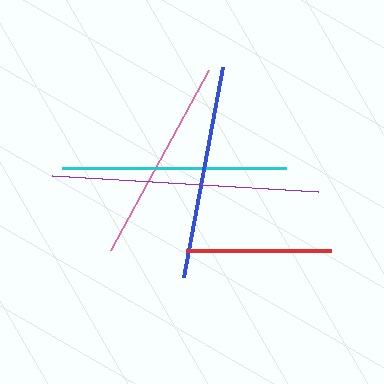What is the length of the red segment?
The red segment is approximately 144 pixels long.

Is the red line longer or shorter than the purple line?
The purple line is longer than the red line.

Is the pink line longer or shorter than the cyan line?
The cyan line is longer than the pink line.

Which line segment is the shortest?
The red line is the shortest at approximately 144 pixels.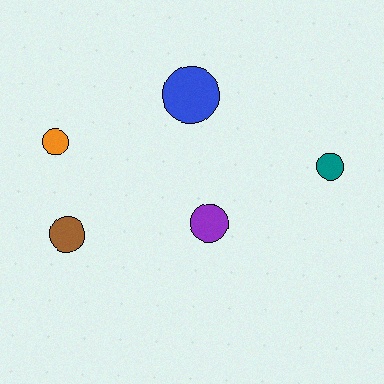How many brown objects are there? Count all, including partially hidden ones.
There is 1 brown object.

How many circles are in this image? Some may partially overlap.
There are 5 circles.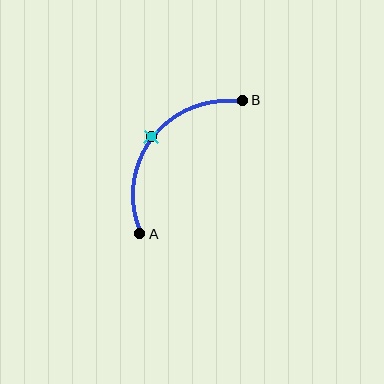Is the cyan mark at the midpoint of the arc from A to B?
Yes. The cyan mark lies on the arc at equal arc-length from both A and B — it is the arc midpoint.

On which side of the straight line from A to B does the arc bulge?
The arc bulges above and to the left of the straight line connecting A and B.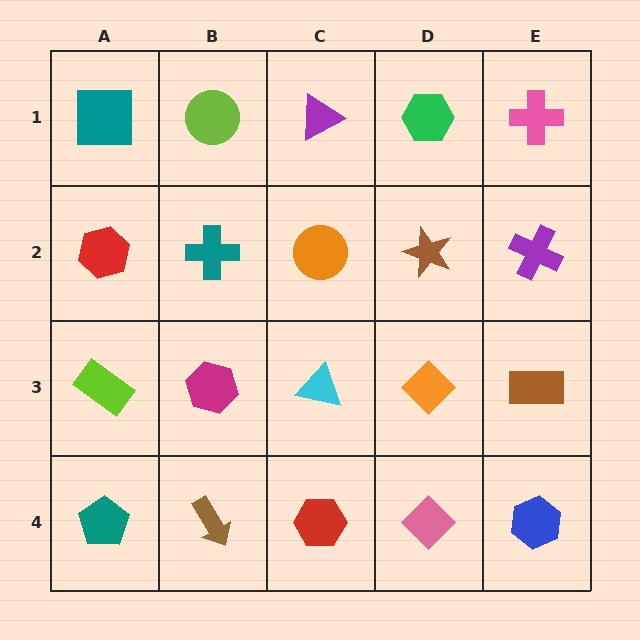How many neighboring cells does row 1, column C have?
3.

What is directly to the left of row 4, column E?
A pink diamond.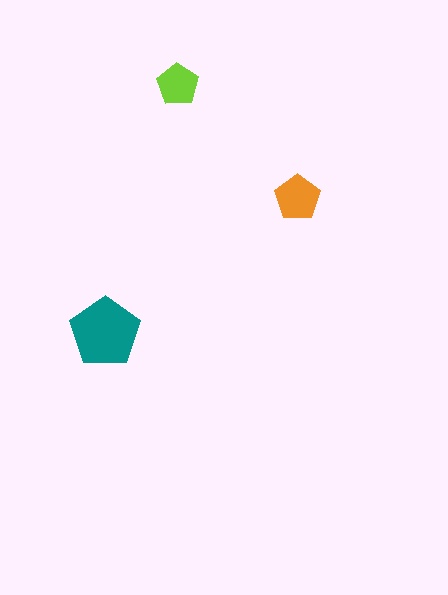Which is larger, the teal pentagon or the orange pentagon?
The teal one.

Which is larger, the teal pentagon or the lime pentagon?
The teal one.